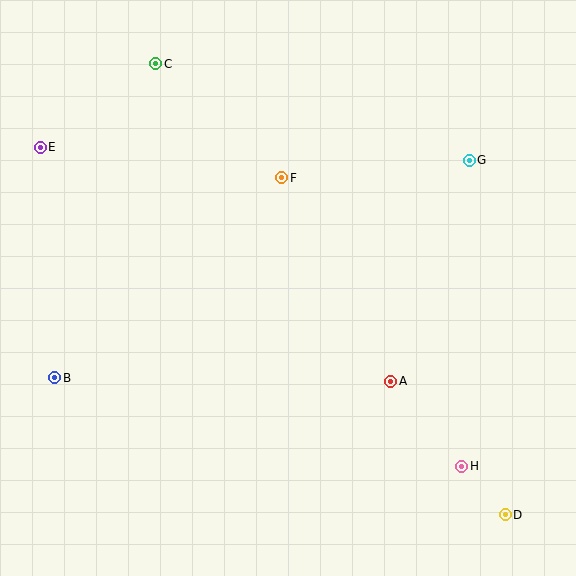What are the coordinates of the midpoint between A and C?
The midpoint between A and C is at (273, 222).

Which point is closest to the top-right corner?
Point G is closest to the top-right corner.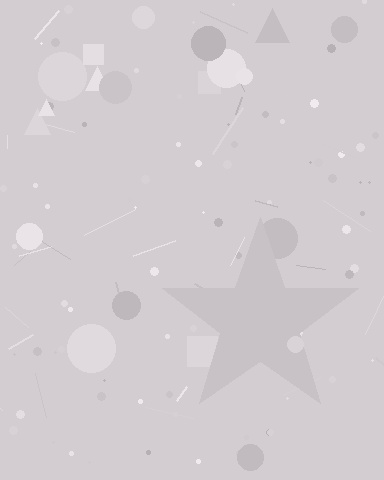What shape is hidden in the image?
A star is hidden in the image.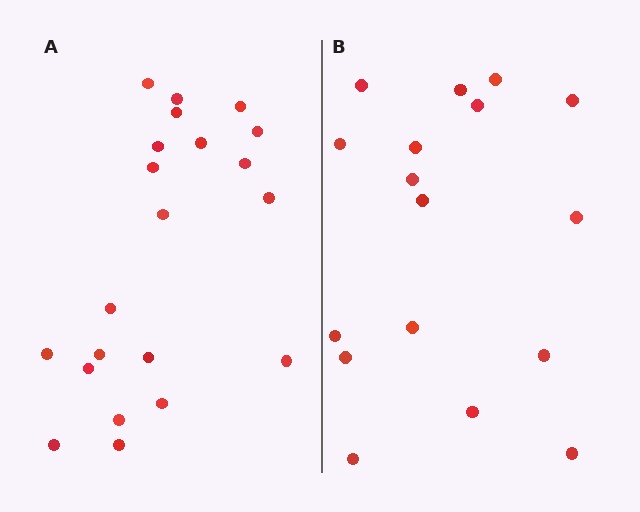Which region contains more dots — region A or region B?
Region A (the left region) has more dots.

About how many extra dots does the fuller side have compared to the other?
Region A has about 4 more dots than region B.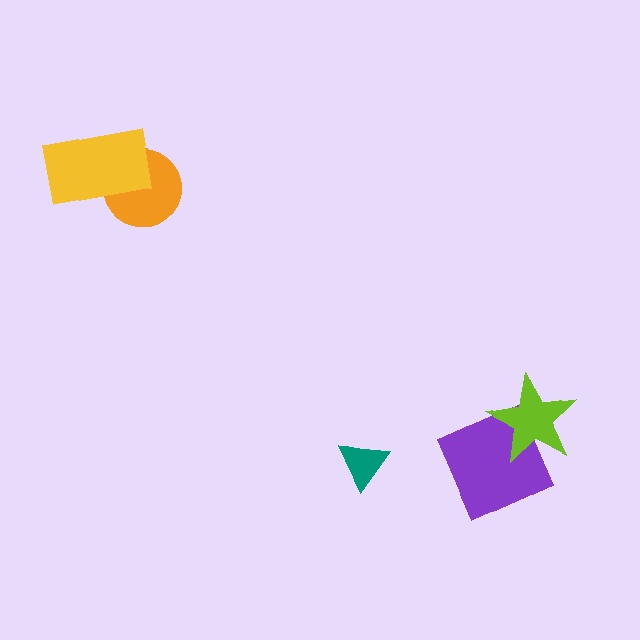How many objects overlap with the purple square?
1 object overlaps with the purple square.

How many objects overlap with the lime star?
1 object overlaps with the lime star.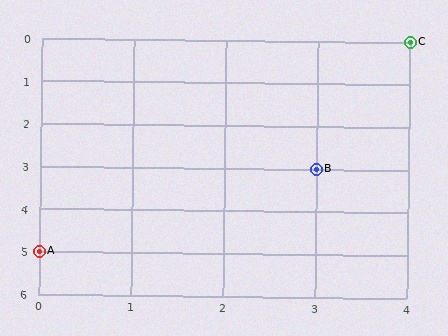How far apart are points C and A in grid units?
Points C and A are 4 columns and 5 rows apart (about 6.4 grid units diagonally).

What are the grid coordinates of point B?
Point B is at grid coordinates (3, 3).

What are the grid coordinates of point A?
Point A is at grid coordinates (0, 5).